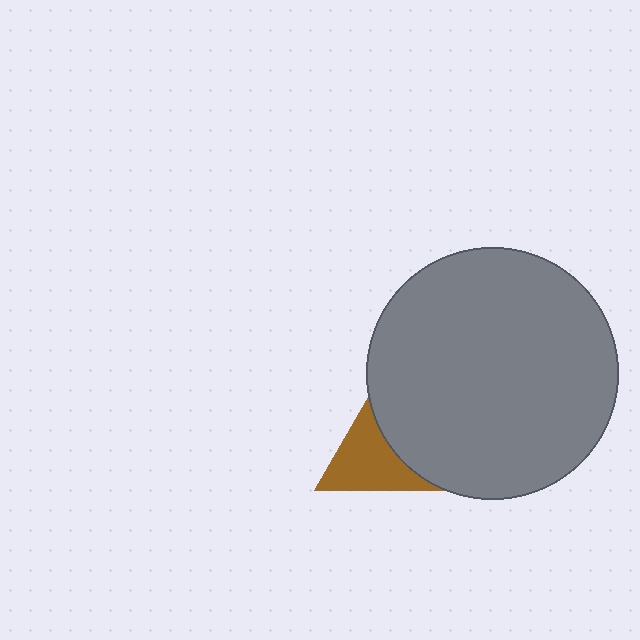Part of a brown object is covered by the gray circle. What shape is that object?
It is a triangle.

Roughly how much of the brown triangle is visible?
About half of it is visible (roughly 62%).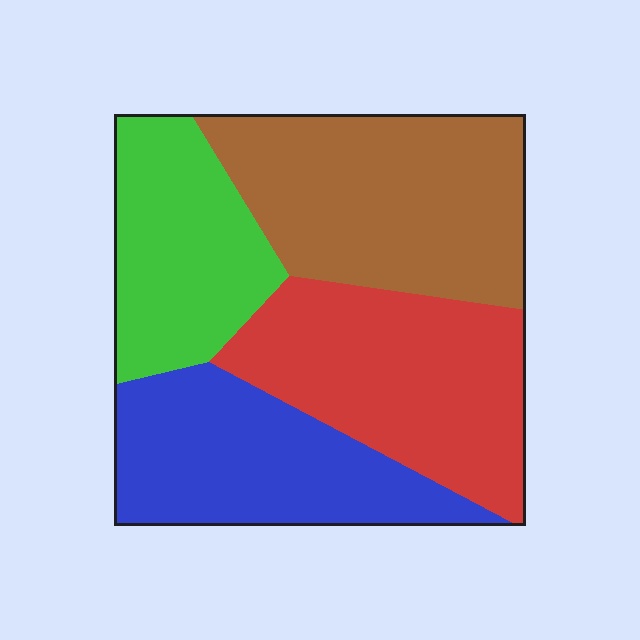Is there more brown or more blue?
Brown.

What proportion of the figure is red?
Red covers roughly 25% of the figure.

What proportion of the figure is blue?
Blue covers about 25% of the figure.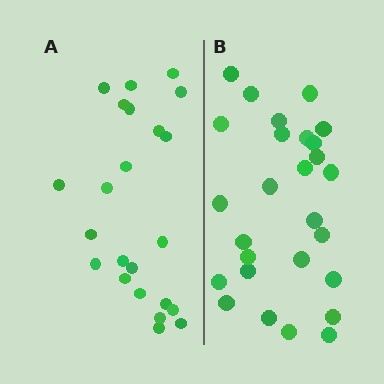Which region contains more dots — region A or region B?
Region B (the right region) has more dots.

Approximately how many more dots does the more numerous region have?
Region B has about 4 more dots than region A.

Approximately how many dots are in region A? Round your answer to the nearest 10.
About 20 dots. (The exact count is 23, which rounds to 20.)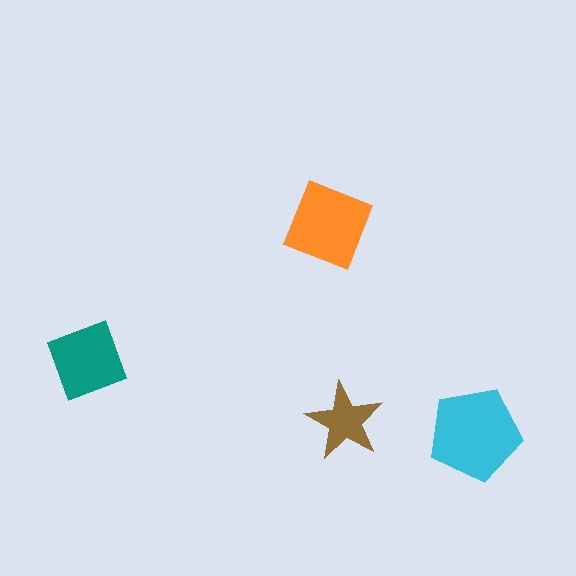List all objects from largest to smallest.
The cyan pentagon, the orange diamond, the teal square, the brown star.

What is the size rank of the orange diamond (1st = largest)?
2nd.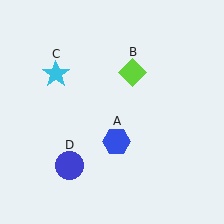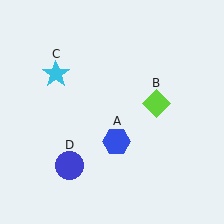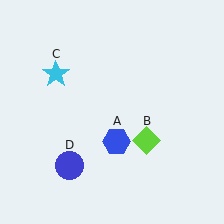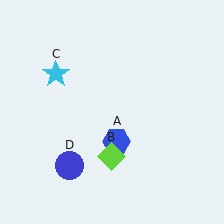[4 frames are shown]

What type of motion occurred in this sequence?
The lime diamond (object B) rotated clockwise around the center of the scene.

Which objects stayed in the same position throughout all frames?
Blue hexagon (object A) and cyan star (object C) and blue circle (object D) remained stationary.